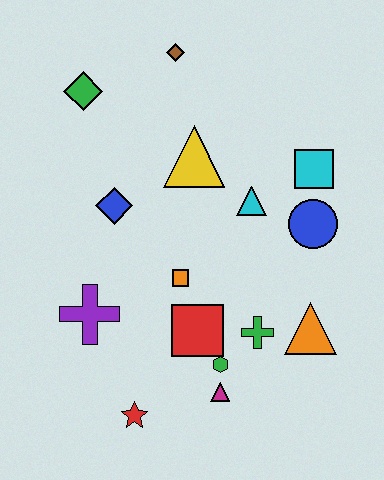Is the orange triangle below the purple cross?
Yes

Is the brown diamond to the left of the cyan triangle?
Yes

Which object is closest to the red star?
The magenta triangle is closest to the red star.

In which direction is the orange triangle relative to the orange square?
The orange triangle is to the right of the orange square.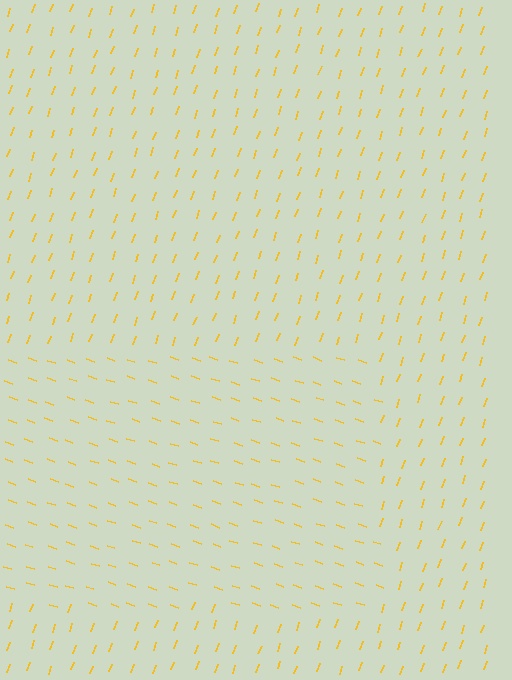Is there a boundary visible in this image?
Yes, there is a texture boundary formed by a change in line orientation.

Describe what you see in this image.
The image is filled with small yellow line segments. A rectangle region in the image has lines oriented differently from the surrounding lines, creating a visible texture boundary.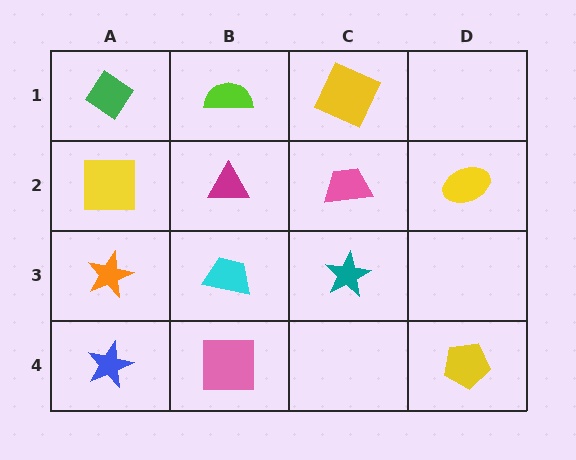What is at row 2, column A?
A yellow square.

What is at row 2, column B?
A magenta triangle.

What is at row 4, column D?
A yellow pentagon.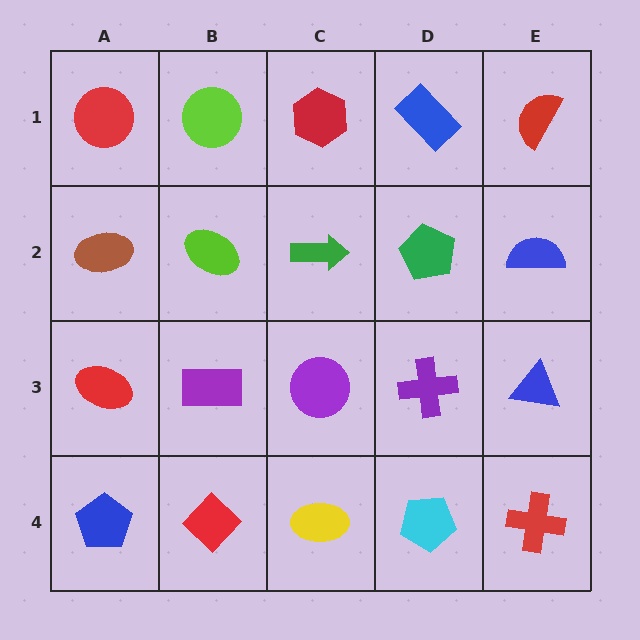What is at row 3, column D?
A purple cross.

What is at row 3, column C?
A purple circle.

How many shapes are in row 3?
5 shapes.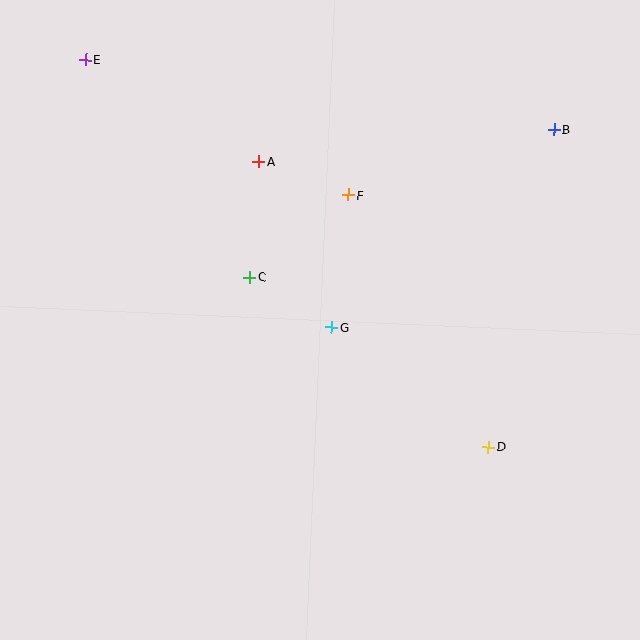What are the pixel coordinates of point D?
Point D is at (488, 447).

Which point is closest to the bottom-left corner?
Point C is closest to the bottom-left corner.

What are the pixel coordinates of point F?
Point F is at (348, 195).